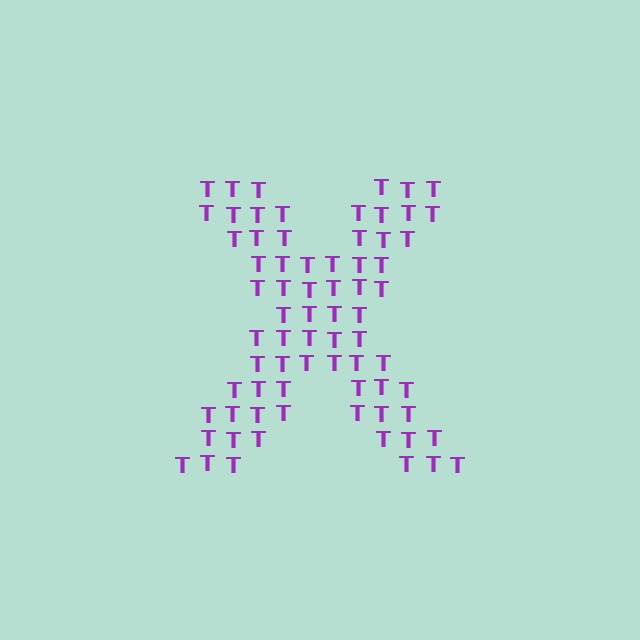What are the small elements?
The small elements are letter T's.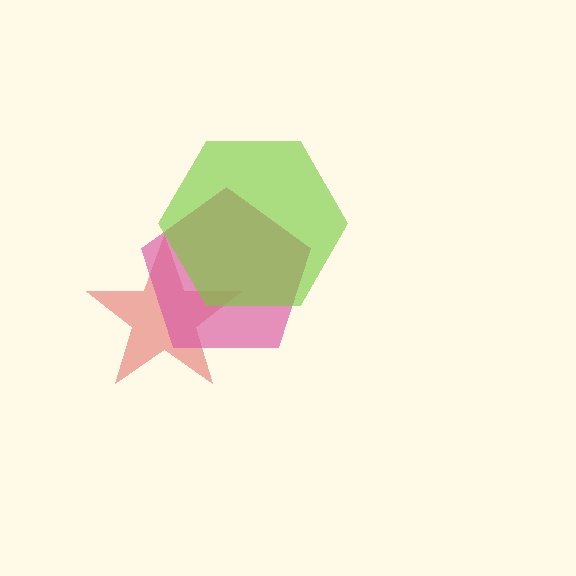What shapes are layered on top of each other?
The layered shapes are: a red star, a pink pentagon, a lime hexagon.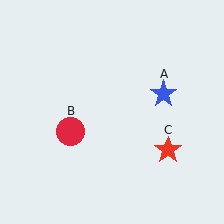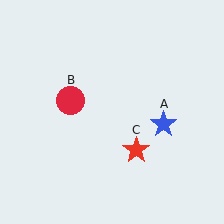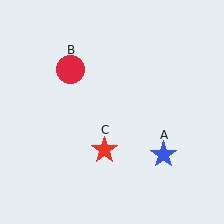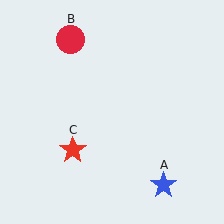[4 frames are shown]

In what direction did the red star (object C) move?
The red star (object C) moved left.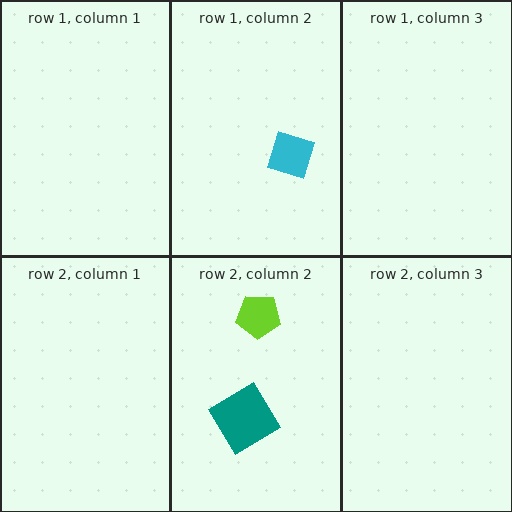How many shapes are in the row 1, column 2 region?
1.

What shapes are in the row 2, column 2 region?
The lime pentagon, the teal diamond.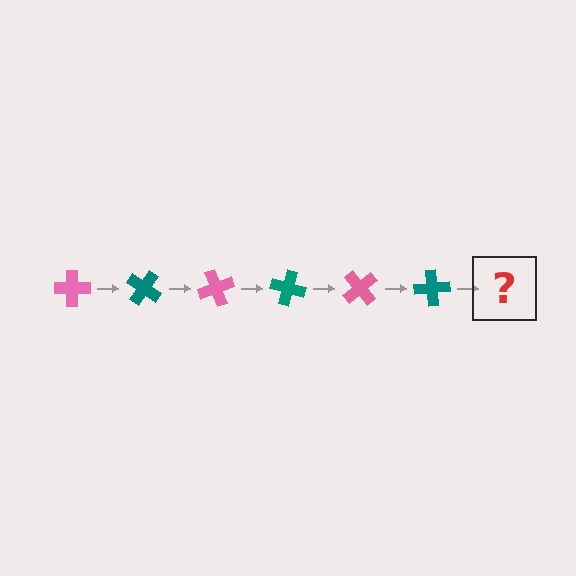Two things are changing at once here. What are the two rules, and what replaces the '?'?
The two rules are that it rotates 35 degrees each step and the color cycles through pink and teal. The '?' should be a pink cross, rotated 210 degrees from the start.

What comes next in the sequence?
The next element should be a pink cross, rotated 210 degrees from the start.